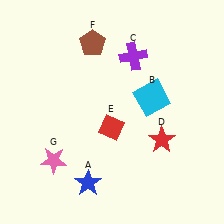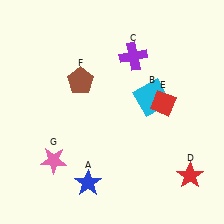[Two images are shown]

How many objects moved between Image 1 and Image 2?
3 objects moved between the two images.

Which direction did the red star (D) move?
The red star (D) moved down.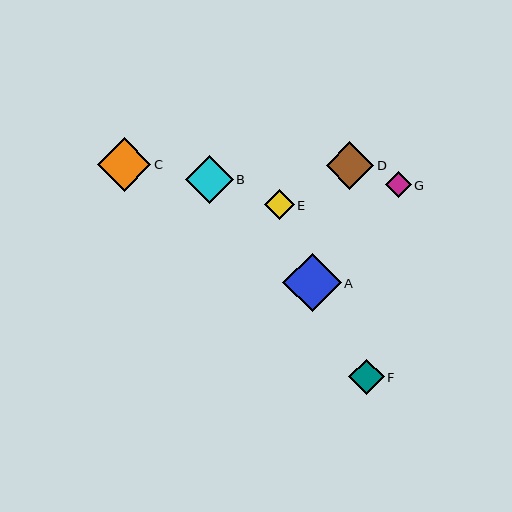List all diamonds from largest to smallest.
From largest to smallest: A, C, B, D, F, E, G.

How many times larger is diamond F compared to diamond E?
Diamond F is approximately 1.2 times the size of diamond E.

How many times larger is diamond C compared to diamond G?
Diamond C is approximately 2.1 times the size of diamond G.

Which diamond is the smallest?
Diamond G is the smallest with a size of approximately 26 pixels.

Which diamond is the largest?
Diamond A is the largest with a size of approximately 59 pixels.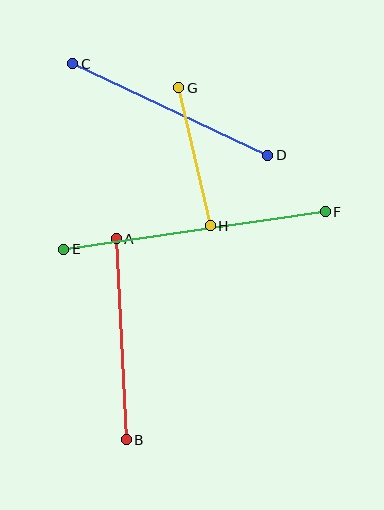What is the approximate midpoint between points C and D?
The midpoint is at approximately (170, 110) pixels.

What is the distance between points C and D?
The distance is approximately 216 pixels.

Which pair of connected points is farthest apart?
Points E and F are farthest apart.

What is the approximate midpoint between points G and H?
The midpoint is at approximately (194, 157) pixels.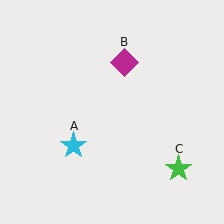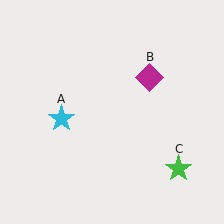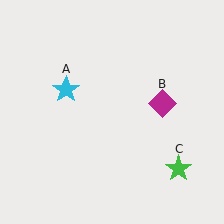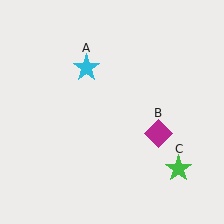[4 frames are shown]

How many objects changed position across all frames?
2 objects changed position: cyan star (object A), magenta diamond (object B).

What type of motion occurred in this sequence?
The cyan star (object A), magenta diamond (object B) rotated clockwise around the center of the scene.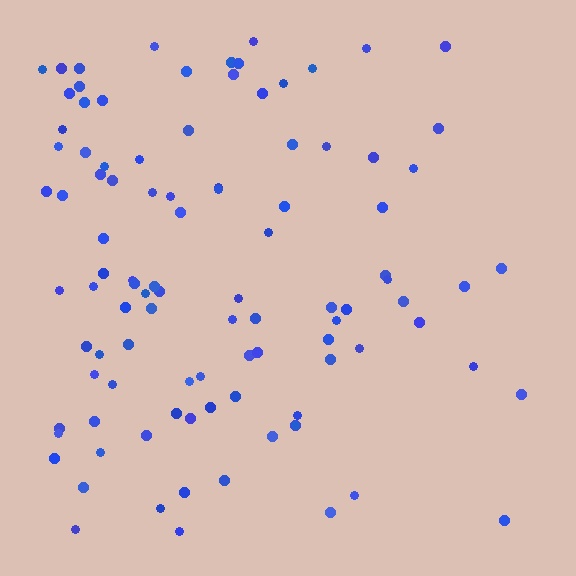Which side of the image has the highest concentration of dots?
The left.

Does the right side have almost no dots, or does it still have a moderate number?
Still a moderate number, just noticeably fewer than the left.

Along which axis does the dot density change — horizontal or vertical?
Horizontal.